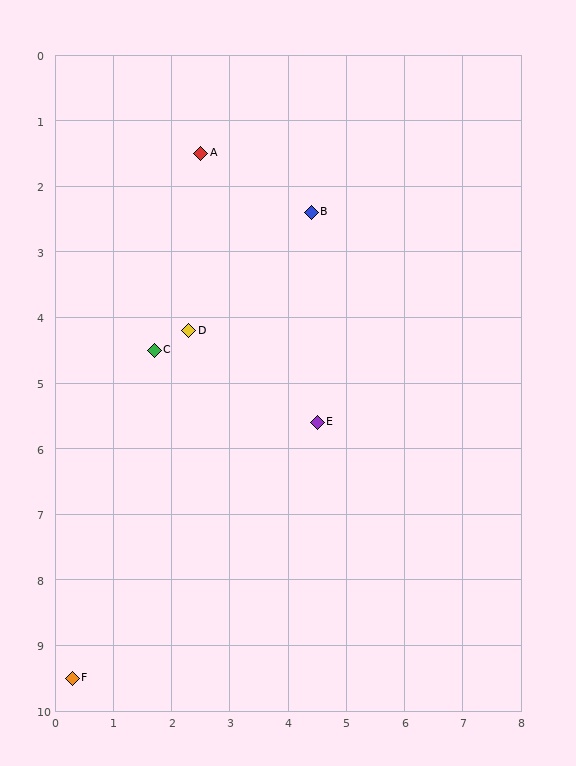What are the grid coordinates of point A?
Point A is at approximately (2.5, 1.5).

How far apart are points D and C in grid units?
Points D and C are about 0.7 grid units apart.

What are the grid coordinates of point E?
Point E is at approximately (4.5, 5.6).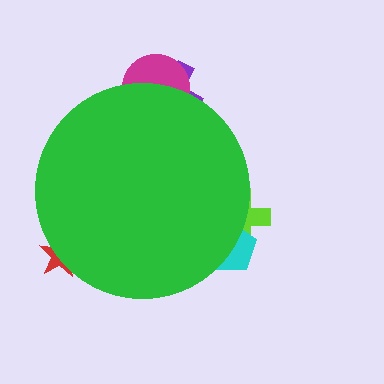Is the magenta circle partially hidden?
Yes, the magenta circle is partially hidden behind the green circle.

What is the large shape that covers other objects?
A green circle.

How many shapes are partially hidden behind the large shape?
5 shapes are partially hidden.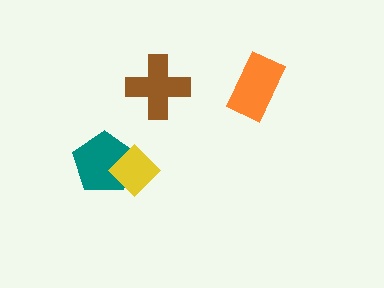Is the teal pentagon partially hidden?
Yes, it is partially covered by another shape.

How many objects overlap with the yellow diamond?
1 object overlaps with the yellow diamond.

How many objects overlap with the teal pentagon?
1 object overlaps with the teal pentagon.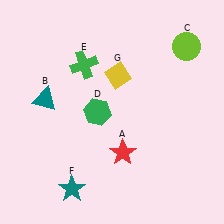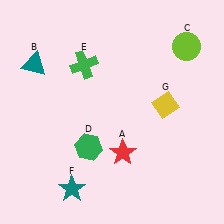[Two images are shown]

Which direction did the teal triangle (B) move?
The teal triangle (B) moved up.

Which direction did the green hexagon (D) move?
The green hexagon (D) moved down.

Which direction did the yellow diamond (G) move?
The yellow diamond (G) moved right.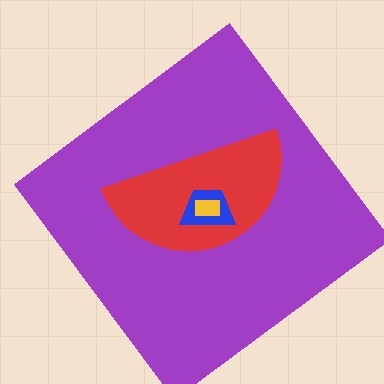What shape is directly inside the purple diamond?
The red semicircle.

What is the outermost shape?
The purple diamond.